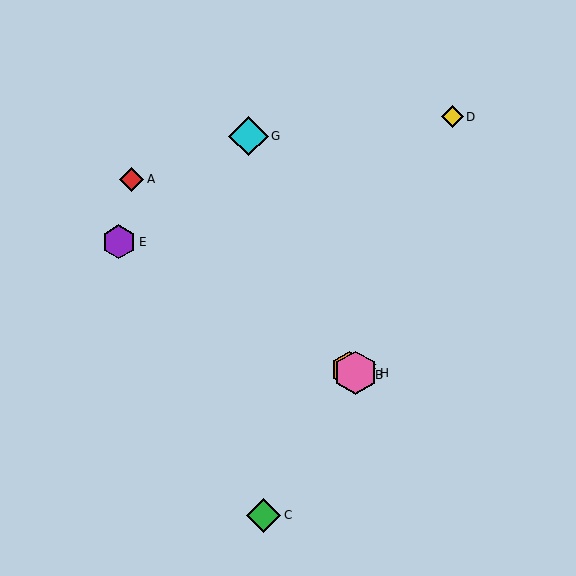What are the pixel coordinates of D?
Object D is at (452, 117).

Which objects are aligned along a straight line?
Objects B, E, F, H are aligned along a straight line.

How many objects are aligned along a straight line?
4 objects (B, E, F, H) are aligned along a straight line.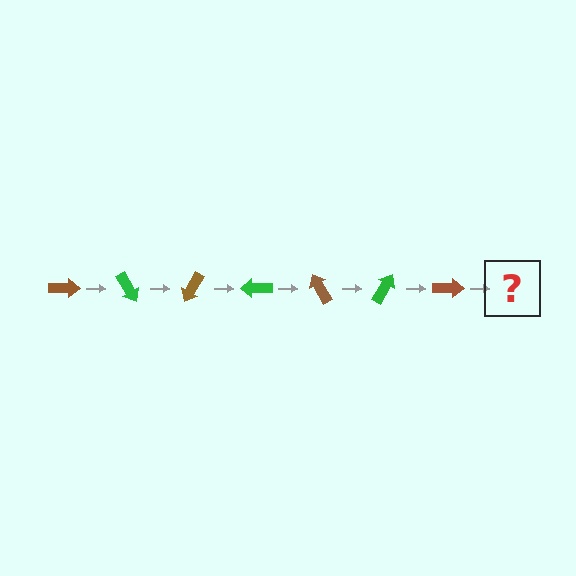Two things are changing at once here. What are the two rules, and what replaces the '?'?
The two rules are that it rotates 60 degrees each step and the color cycles through brown and green. The '?' should be a green arrow, rotated 420 degrees from the start.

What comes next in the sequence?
The next element should be a green arrow, rotated 420 degrees from the start.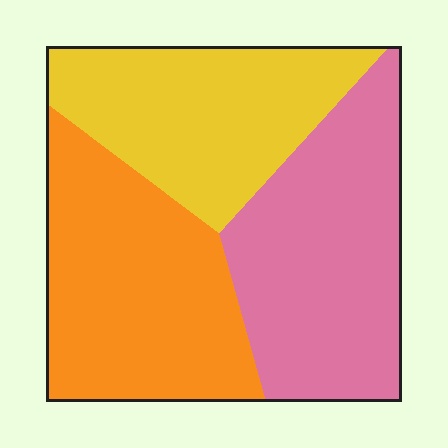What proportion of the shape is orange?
Orange covers 35% of the shape.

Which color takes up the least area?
Yellow, at roughly 30%.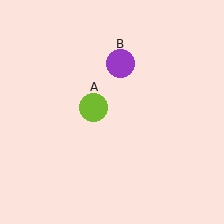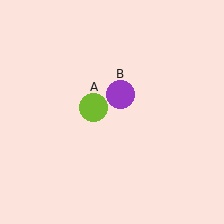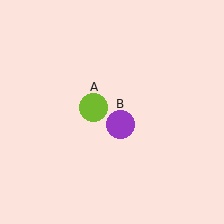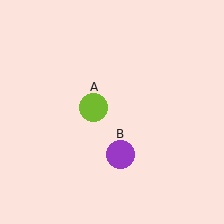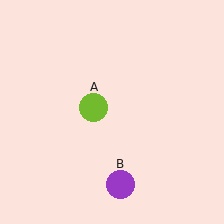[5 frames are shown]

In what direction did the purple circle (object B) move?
The purple circle (object B) moved down.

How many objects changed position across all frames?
1 object changed position: purple circle (object B).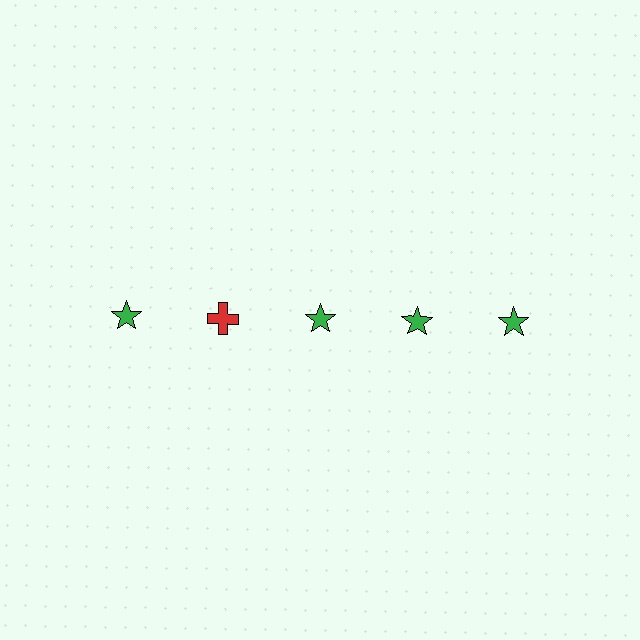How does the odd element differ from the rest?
It differs in both color (red instead of green) and shape (cross instead of star).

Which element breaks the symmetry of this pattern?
The red cross in the top row, second from left column breaks the symmetry. All other shapes are green stars.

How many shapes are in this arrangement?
There are 5 shapes arranged in a grid pattern.